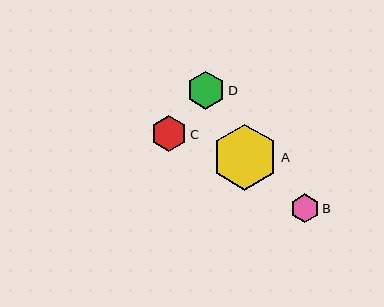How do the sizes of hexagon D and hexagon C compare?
Hexagon D and hexagon C are approximately the same size.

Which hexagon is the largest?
Hexagon A is the largest with a size of approximately 66 pixels.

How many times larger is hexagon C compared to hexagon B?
Hexagon C is approximately 1.2 times the size of hexagon B.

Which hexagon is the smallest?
Hexagon B is the smallest with a size of approximately 29 pixels.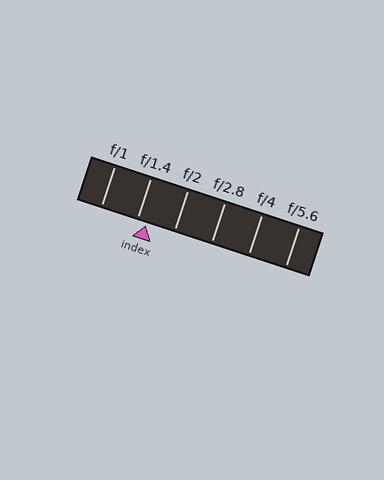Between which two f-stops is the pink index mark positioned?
The index mark is between f/1.4 and f/2.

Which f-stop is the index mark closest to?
The index mark is closest to f/1.4.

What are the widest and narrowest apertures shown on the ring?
The widest aperture shown is f/1 and the narrowest is f/5.6.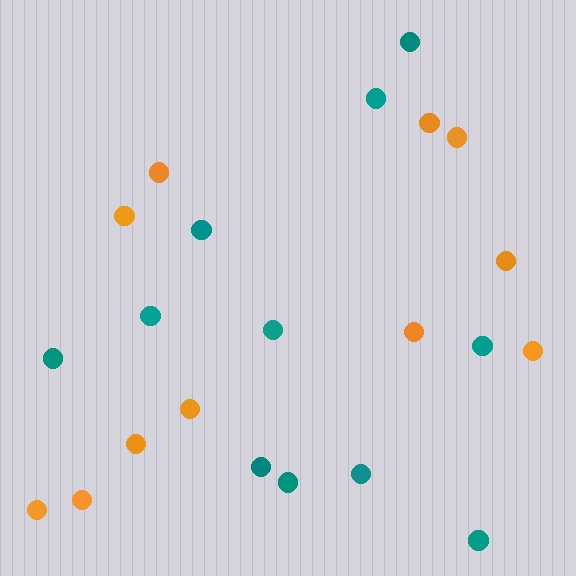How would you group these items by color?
There are 2 groups: one group of teal circles (11) and one group of orange circles (11).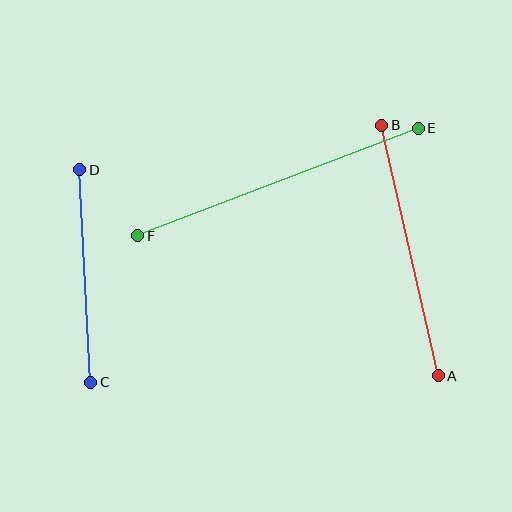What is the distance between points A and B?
The distance is approximately 257 pixels.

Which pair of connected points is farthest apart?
Points E and F are farthest apart.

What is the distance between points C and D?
The distance is approximately 213 pixels.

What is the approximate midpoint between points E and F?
The midpoint is at approximately (278, 182) pixels.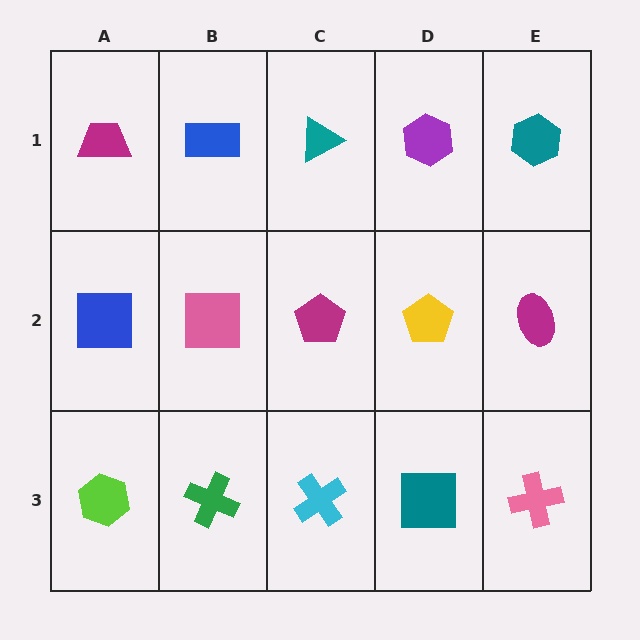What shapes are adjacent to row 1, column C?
A magenta pentagon (row 2, column C), a blue rectangle (row 1, column B), a purple hexagon (row 1, column D).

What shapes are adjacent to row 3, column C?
A magenta pentagon (row 2, column C), a green cross (row 3, column B), a teal square (row 3, column D).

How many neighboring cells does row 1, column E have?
2.